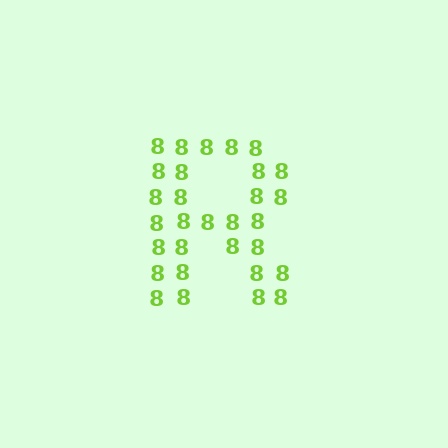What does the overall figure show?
The overall figure shows the letter R.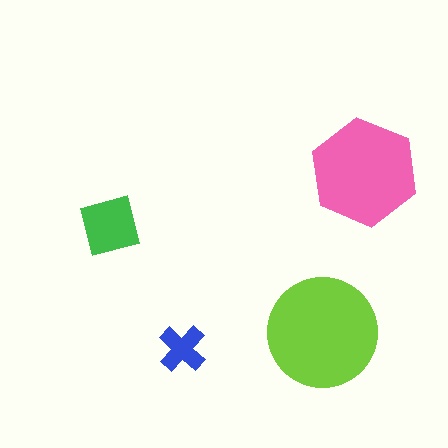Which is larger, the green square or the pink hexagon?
The pink hexagon.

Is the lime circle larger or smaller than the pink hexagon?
Larger.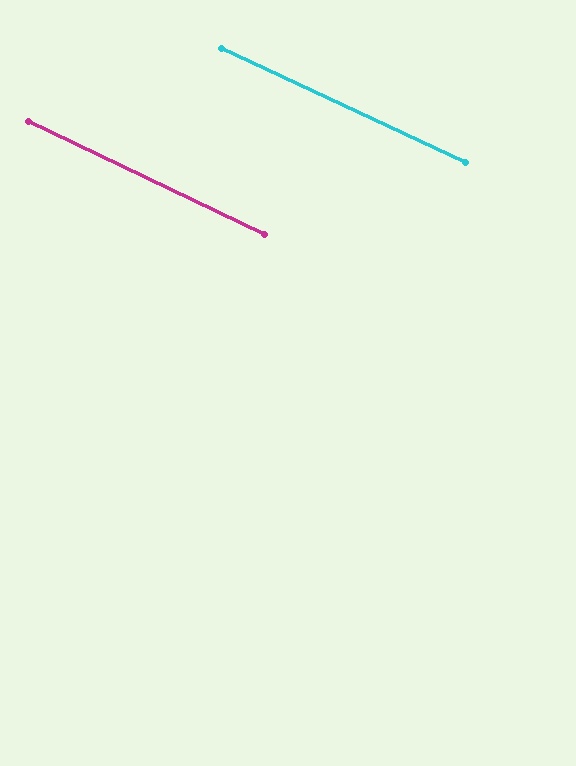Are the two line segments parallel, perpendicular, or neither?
Parallel — their directions differ by only 0.6°.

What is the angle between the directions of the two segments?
Approximately 1 degree.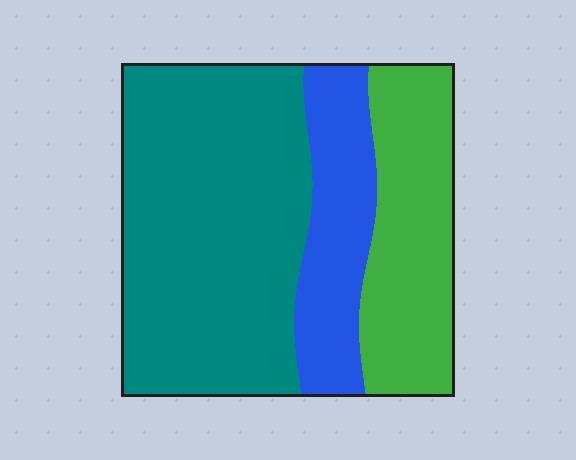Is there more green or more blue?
Green.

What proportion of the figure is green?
Green covers about 25% of the figure.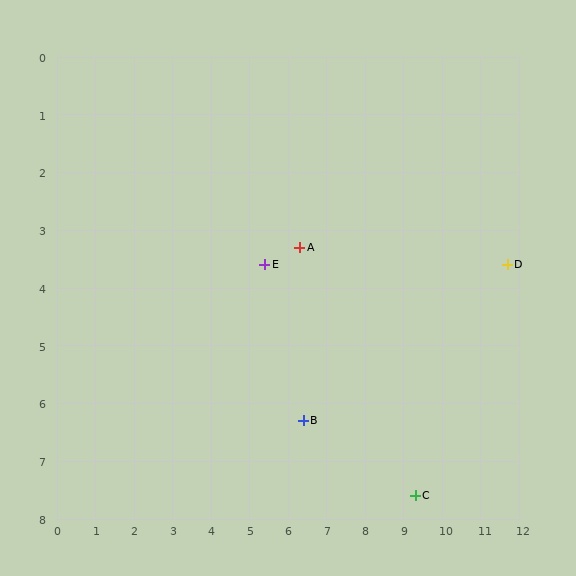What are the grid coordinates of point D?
Point D is at approximately (11.7, 3.6).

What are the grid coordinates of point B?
Point B is at approximately (6.4, 6.3).